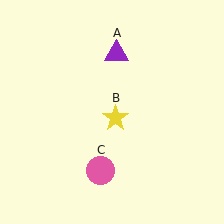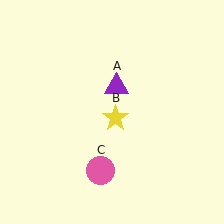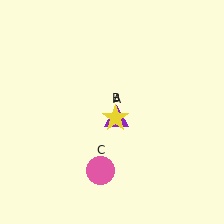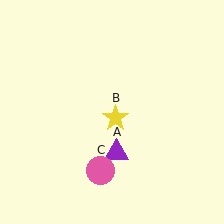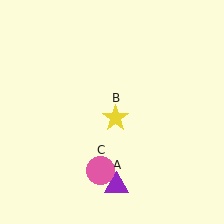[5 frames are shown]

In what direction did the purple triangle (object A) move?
The purple triangle (object A) moved down.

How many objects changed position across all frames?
1 object changed position: purple triangle (object A).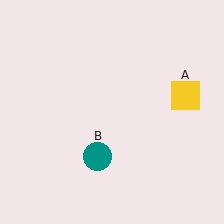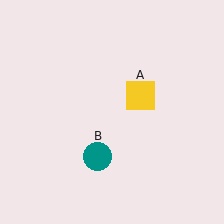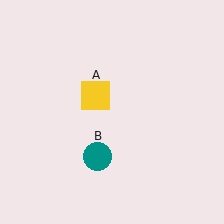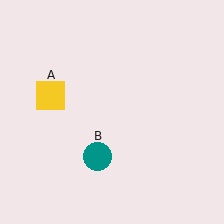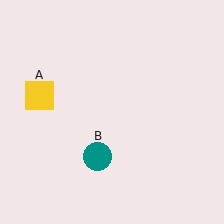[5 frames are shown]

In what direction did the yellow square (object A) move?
The yellow square (object A) moved left.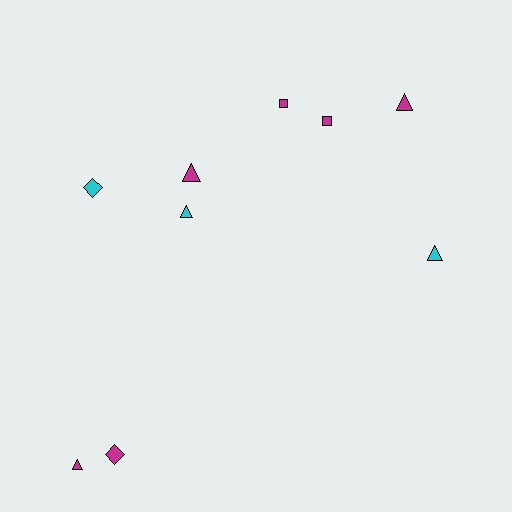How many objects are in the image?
There are 9 objects.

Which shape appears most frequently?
Triangle, with 5 objects.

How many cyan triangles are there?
There are 2 cyan triangles.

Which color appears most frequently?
Magenta, with 6 objects.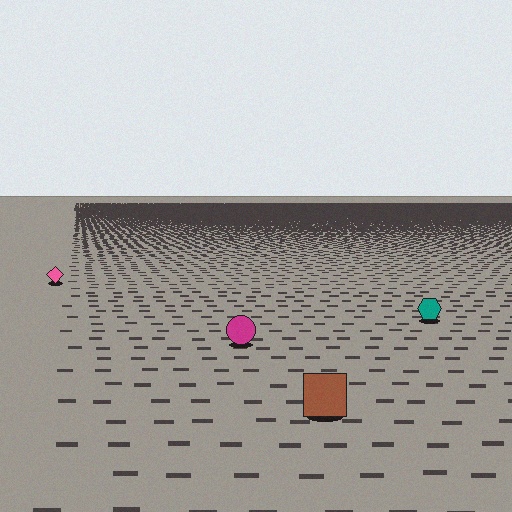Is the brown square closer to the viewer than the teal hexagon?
Yes. The brown square is closer — you can tell from the texture gradient: the ground texture is coarser near it.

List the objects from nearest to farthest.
From nearest to farthest: the brown square, the magenta circle, the teal hexagon, the pink diamond.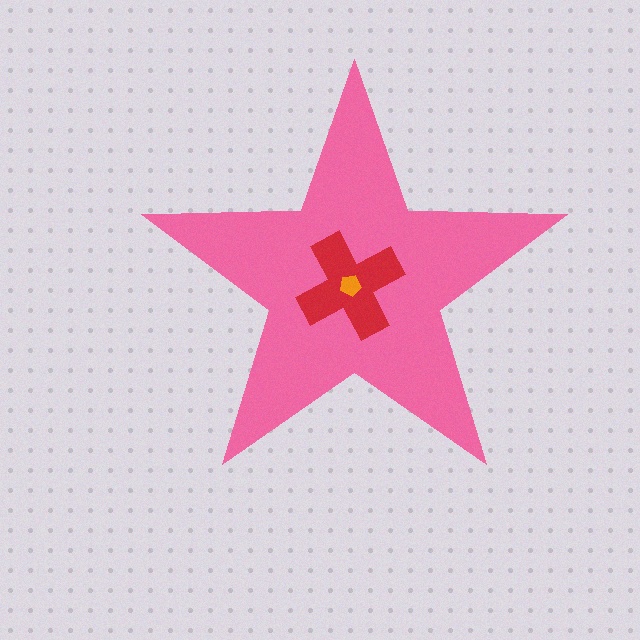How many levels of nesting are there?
3.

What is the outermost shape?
The pink star.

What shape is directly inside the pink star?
The red cross.